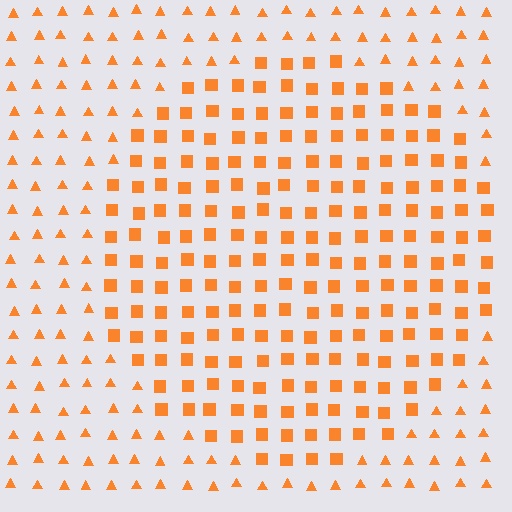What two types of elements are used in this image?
The image uses squares inside the circle region and triangles outside it.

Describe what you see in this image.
The image is filled with small orange elements arranged in a uniform grid. A circle-shaped region contains squares, while the surrounding area contains triangles. The boundary is defined purely by the change in element shape.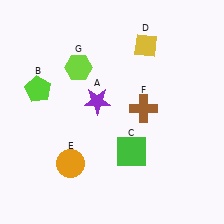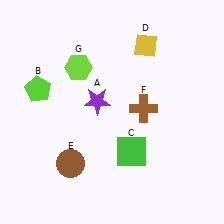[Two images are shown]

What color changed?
The circle (E) changed from orange in Image 1 to brown in Image 2.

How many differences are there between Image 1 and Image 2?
There is 1 difference between the two images.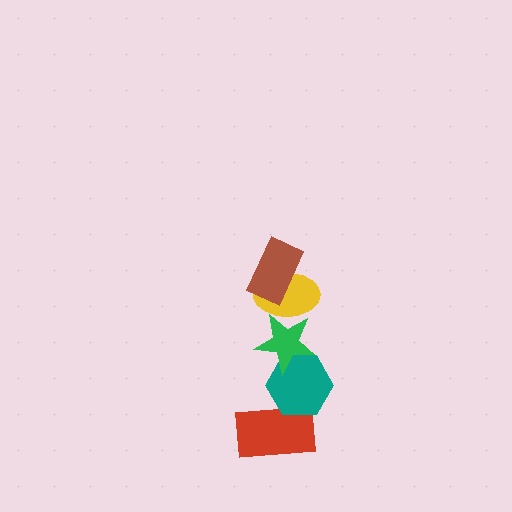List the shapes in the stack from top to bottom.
From top to bottom: the brown rectangle, the yellow ellipse, the green star, the teal hexagon, the red rectangle.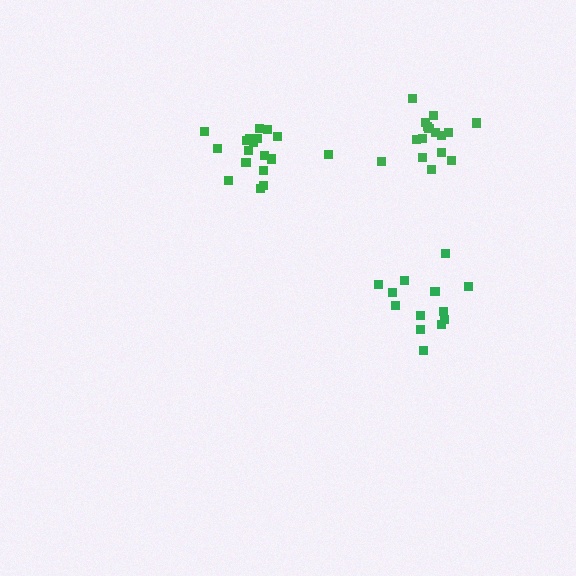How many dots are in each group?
Group 1: 13 dots, Group 2: 18 dots, Group 3: 16 dots (47 total).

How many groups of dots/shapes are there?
There are 3 groups.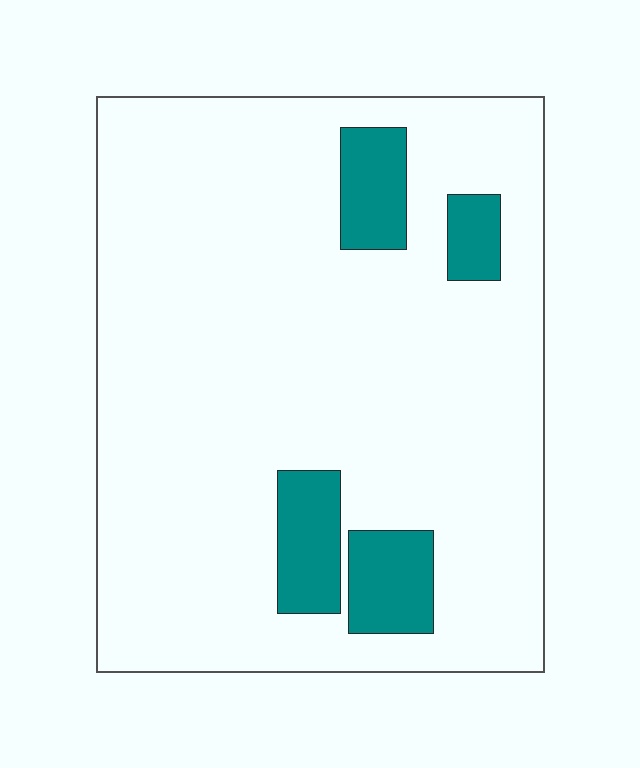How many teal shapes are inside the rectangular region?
4.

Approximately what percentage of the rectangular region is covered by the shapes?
Approximately 10%.